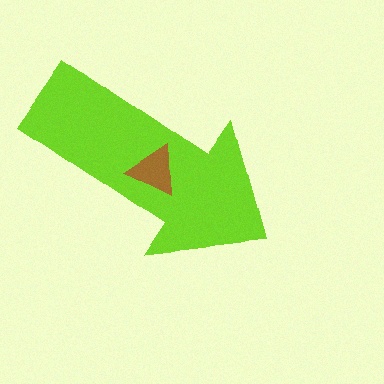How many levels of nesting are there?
2.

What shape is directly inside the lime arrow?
The brown triangle.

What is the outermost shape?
The lime arrow.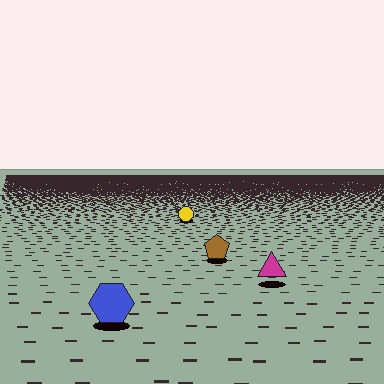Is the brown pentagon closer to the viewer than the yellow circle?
Yes. The brown pentagon is closer — you can tell from the texture gradient: the ground texture is coarser near it.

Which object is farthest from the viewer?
The yellow circle is farthest from the viewer. It appears smaller and the ground texture around it is denser.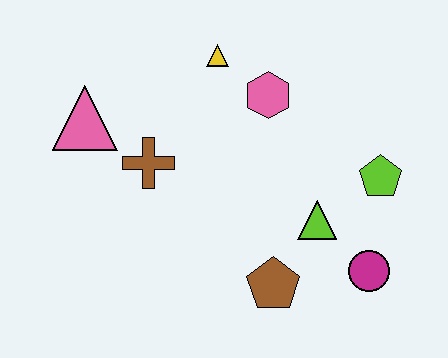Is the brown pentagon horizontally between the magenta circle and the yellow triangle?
Yes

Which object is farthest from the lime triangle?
The pink triangle is farthest from the lime triangle.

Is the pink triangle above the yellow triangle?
No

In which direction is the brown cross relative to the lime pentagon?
The brown cross is to the left of the lime pentagon.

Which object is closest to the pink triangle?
The brown cross is closest to the pink triangle.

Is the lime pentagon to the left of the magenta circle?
No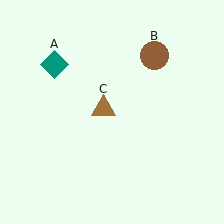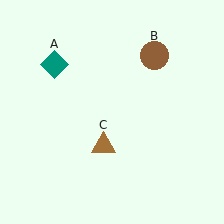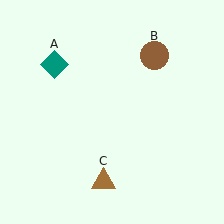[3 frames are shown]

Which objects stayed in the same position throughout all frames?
Teal diamond (object A) and brown circle (object B) remained stationary.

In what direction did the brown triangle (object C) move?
The brown triangle (object C) moved down.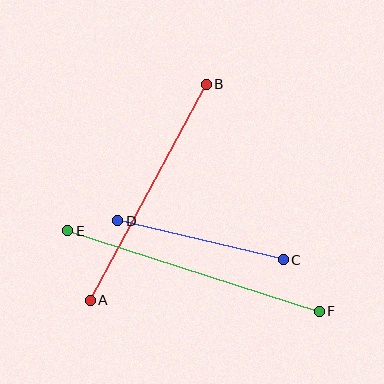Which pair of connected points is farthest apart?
Points E and F are farthest apart.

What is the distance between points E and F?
The distance is approximately 264 pixels.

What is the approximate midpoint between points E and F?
The midpoint is at approximately (193, 271) pixels.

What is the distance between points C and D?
The distance is approximately 170 pixels.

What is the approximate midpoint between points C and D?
The midpoint is at approximately (200, 240) pixels.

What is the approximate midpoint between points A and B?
The midpoint is at approximately (148, 192) pixels.